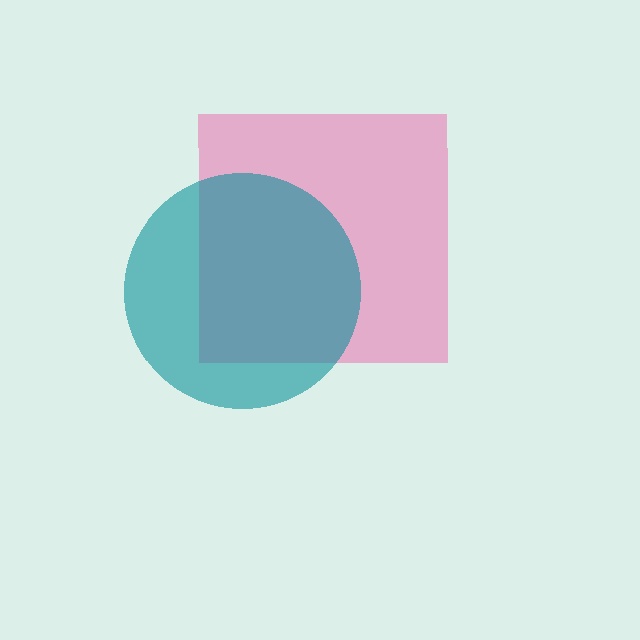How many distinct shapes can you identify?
There are 2 distinct shapes: a pink square, a teal circle.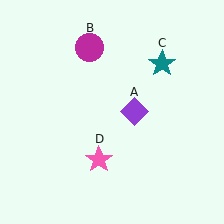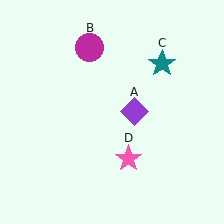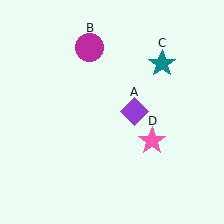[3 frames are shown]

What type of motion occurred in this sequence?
The pink star (object D) rotated counterclockwise around the center of the scene.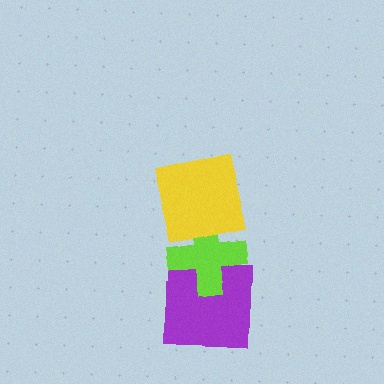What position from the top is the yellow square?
The yellow square is 1st from the top.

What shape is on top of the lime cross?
The yellow square is on top of the lime cross.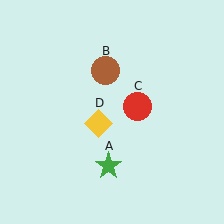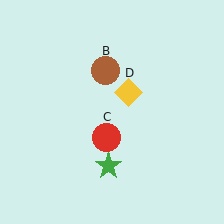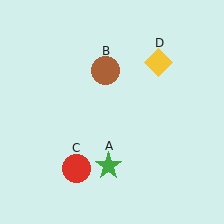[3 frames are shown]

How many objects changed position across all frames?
2 objects changed position: red circle (object C), yellow diamond (object D).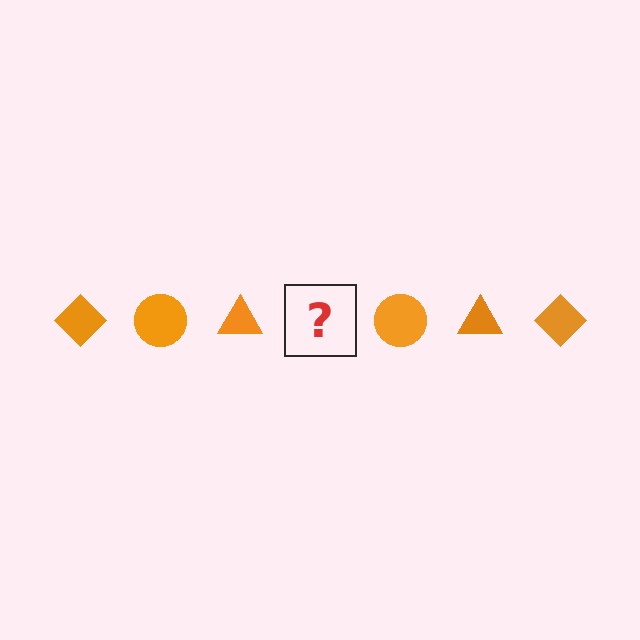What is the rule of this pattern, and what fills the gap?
The rule is that the pattern cycles through diamond, circle, triangle shapes in orange. The gap should be filled with an orange diamond.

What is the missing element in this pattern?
The missing element is an orange diamond.